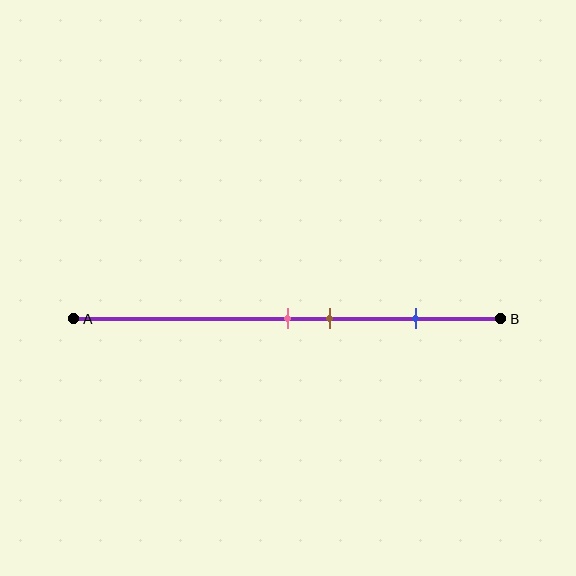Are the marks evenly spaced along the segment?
No, the marks are not evenly spaced.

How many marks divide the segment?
There are 3 marks dividing the segment.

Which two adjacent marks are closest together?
The pink and brown marks are the closest adjacent pair.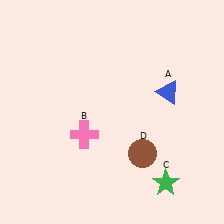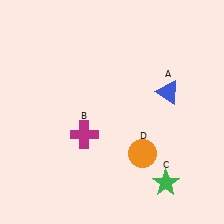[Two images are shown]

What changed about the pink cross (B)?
In Image 1, B is pink. In Image 2, it changed to magenta.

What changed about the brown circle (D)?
In Image 1, D is brown. In Image 2, it changed to orange.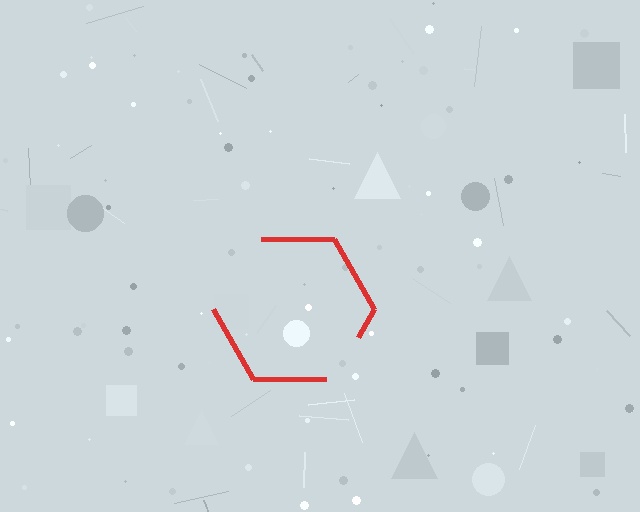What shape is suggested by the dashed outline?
The dashed outline suggests a hexagon.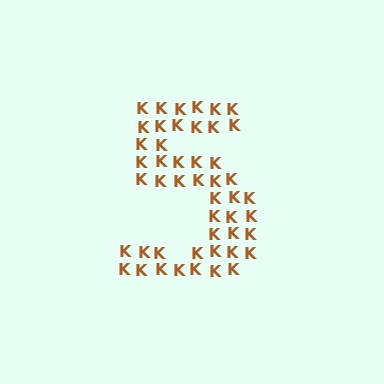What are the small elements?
The small elements are letter K's.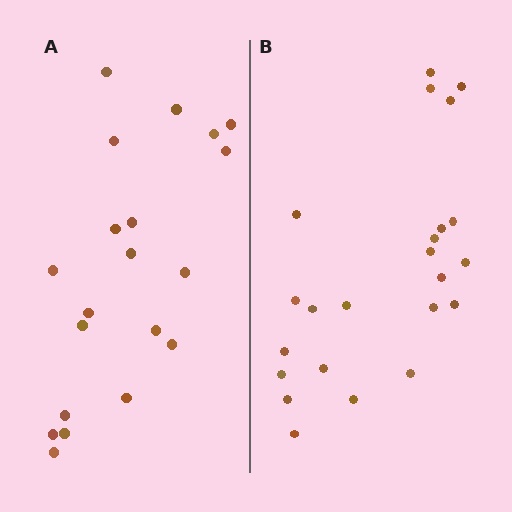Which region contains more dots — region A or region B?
Region B (the right region) has more dots.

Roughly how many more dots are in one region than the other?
Region B has just a few more — roughly 2 or 3 more dots than region A.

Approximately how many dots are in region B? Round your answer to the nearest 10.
About 20 dots. (The exact count is 23, which rounds to 20.)